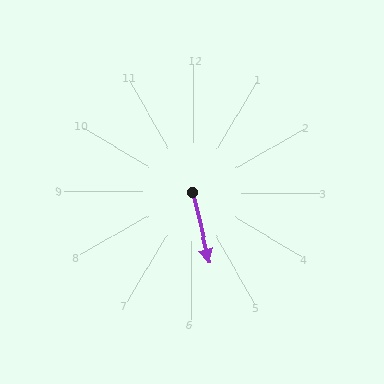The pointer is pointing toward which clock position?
Roughly 6 o'clock.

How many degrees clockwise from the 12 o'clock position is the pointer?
Approximately 166 degrees.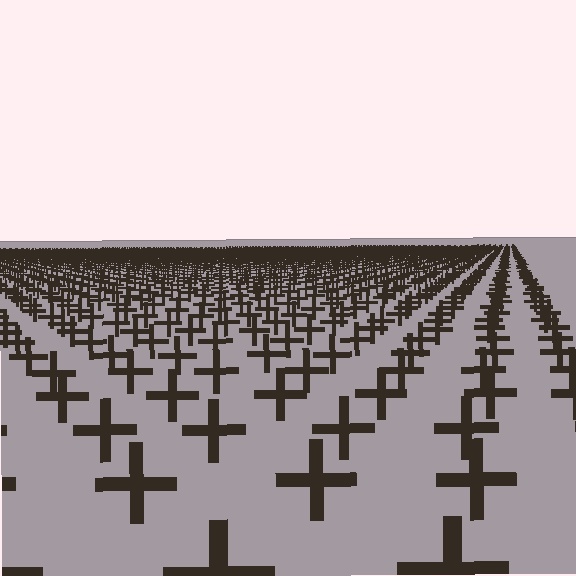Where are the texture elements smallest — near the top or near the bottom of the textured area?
Near the top.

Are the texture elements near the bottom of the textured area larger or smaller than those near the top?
Larger. Near the bottom, elements are closer to the viewer and appear at a bigger on-screen size.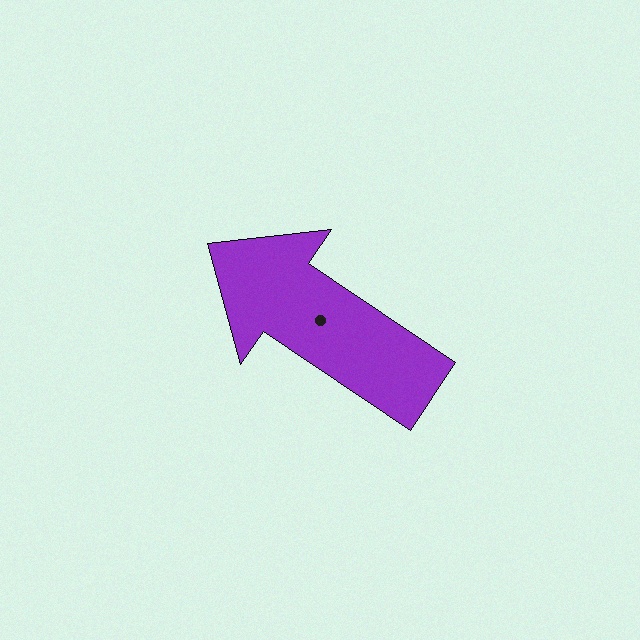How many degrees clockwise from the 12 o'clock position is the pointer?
Approximately 304 degrees.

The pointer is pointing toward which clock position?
Roughly 10 o'clock.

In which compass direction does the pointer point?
Northwest.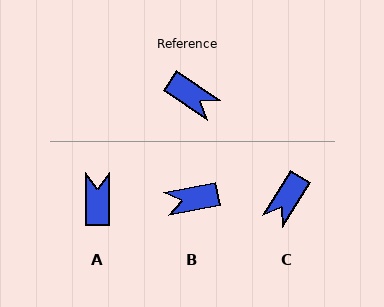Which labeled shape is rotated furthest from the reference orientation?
B, about 135 degrees away.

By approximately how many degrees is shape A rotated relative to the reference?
Approximately 125 degrees counter-clockwise.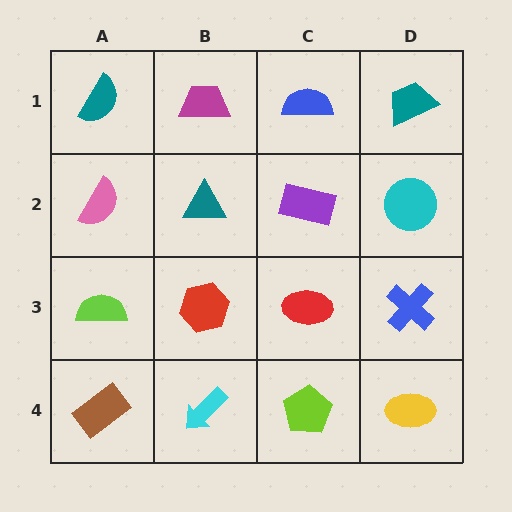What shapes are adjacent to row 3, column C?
A purple rectangle (row 2, column C), a lime pentagon (row 4, column C), a red hexagon (row 3, column B), a blue cross (row 3, column D).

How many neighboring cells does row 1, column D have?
2.